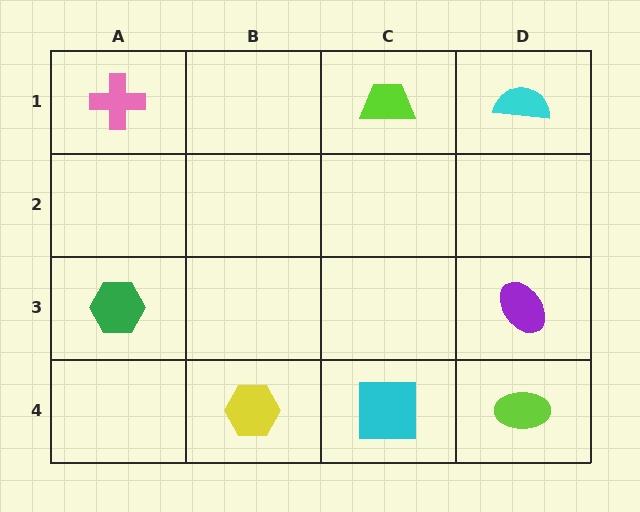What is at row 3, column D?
A purple ellipse.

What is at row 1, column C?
A lime trapezoid.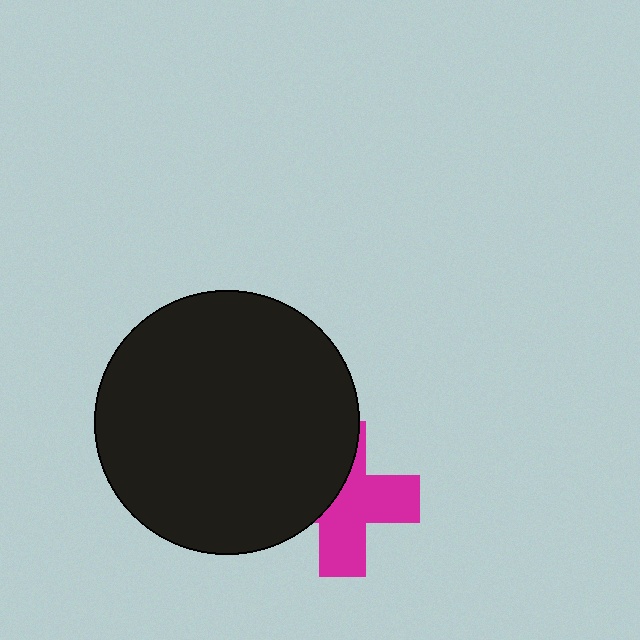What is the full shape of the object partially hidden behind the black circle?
The partially hidden object is a magenta cross.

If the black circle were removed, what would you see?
You would see the complete magenta cross.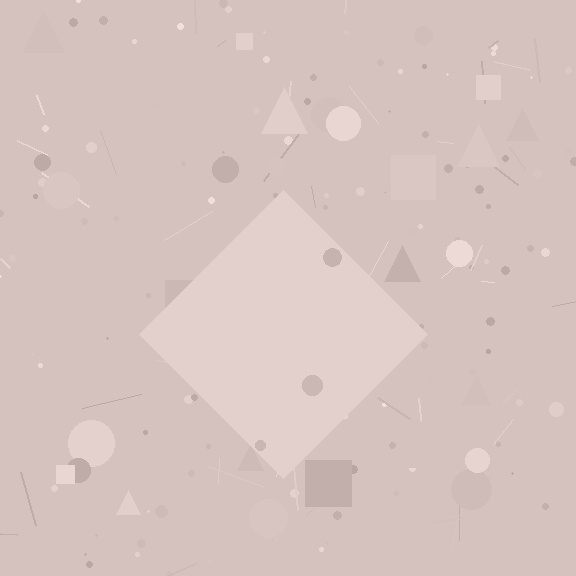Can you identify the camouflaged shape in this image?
The camouflaged shape is a diamond.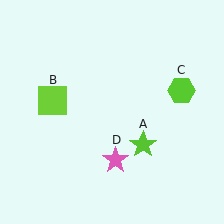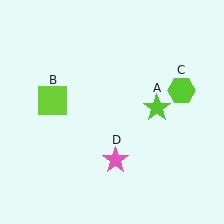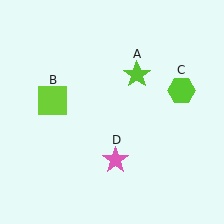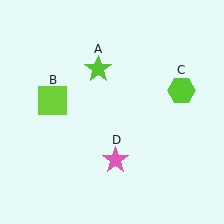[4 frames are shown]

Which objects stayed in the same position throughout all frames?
Lime square (object B) and lime hexagon (object C) and pink star (object D) remained stationary.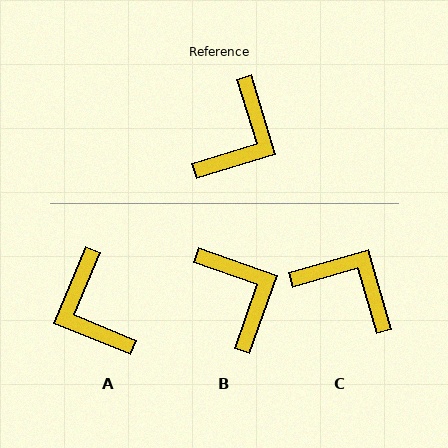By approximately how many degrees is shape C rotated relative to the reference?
Approximately 89 degrees counter-clockwise.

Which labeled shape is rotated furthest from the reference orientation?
A, about 129 degrees away.